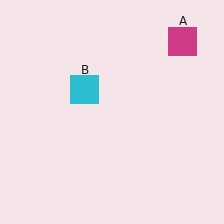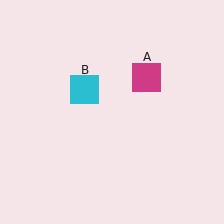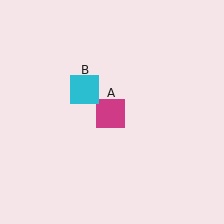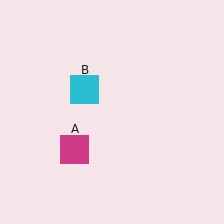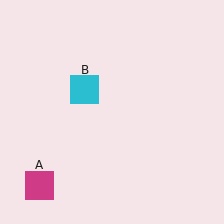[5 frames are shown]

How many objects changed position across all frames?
1 object changed position: magenta square (object A).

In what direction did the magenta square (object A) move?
The magenta square (object A) moved down and to the left.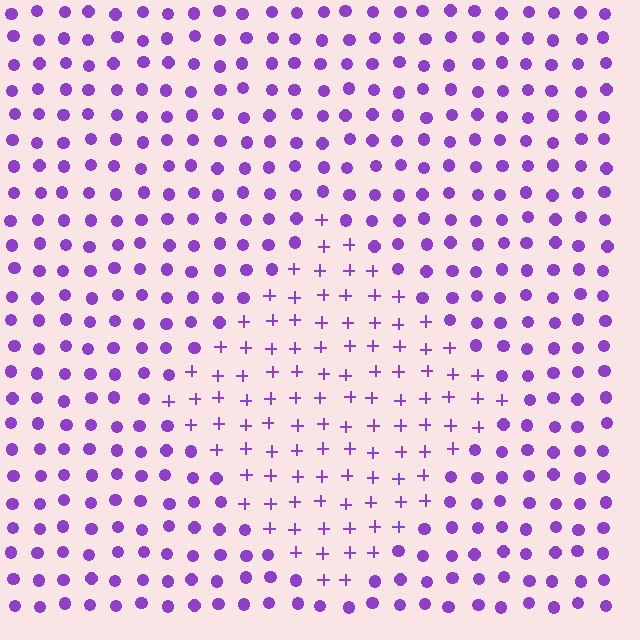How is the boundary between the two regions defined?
The boundary is defined by a change in element shape: plus signs inside vs. circles outside. All elements share the same color and spacing.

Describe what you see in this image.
The image is filled with small purple elements arranged in a uniform grid. A diamond-shaped region contains plus signs, while the surrounding area contains circles. The boundary is defined purely by the change in element shape.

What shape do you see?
I see a diamond.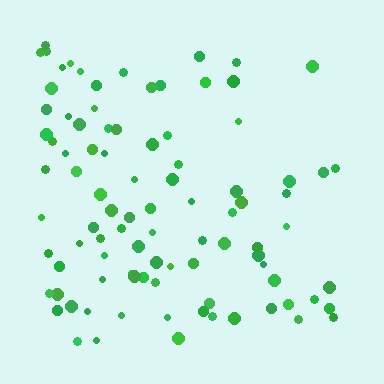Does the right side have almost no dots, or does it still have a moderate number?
Still a moderate number, just noticeably fewer than the left.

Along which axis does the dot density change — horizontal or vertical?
Horizontal.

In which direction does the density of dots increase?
From right to left, with the left side densest.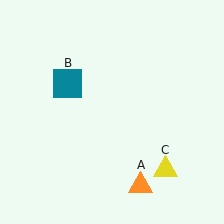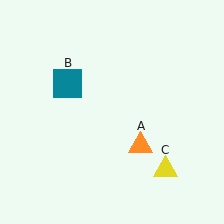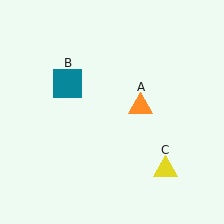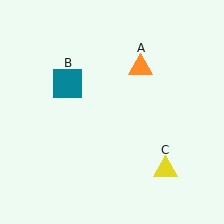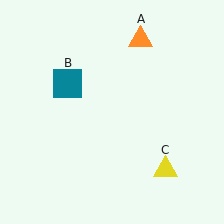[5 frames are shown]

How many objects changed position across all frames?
1 object changed position: orange triangle (object A).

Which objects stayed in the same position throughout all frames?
Teal square (object B) and yellow triangle (object C) remained stationary.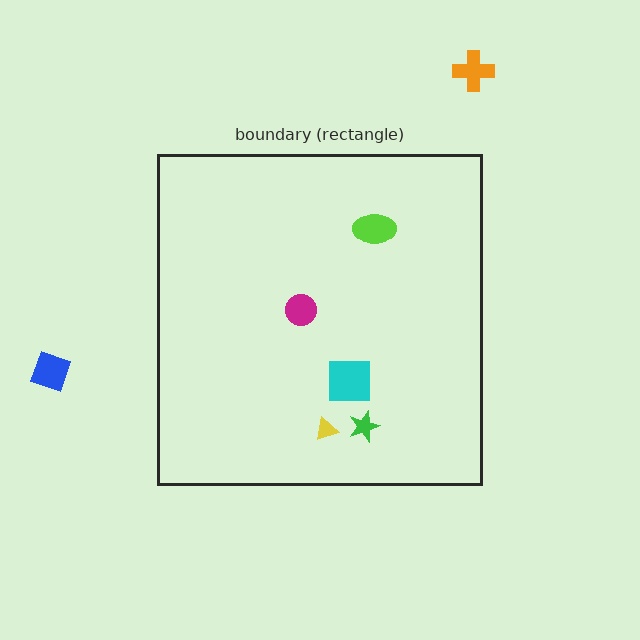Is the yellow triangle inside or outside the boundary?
Inside.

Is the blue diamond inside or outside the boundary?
Outside.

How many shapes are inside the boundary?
5 inside, 2 outside.